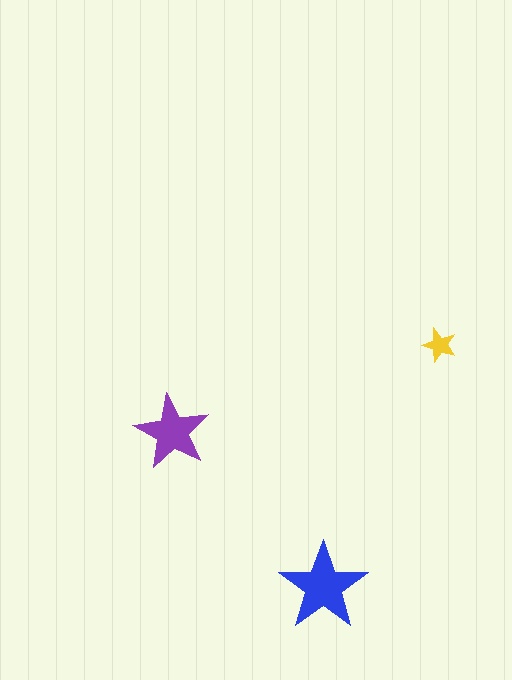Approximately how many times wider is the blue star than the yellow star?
About 2.5 times wider.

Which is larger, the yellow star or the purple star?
The purple one.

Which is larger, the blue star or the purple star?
The blue one.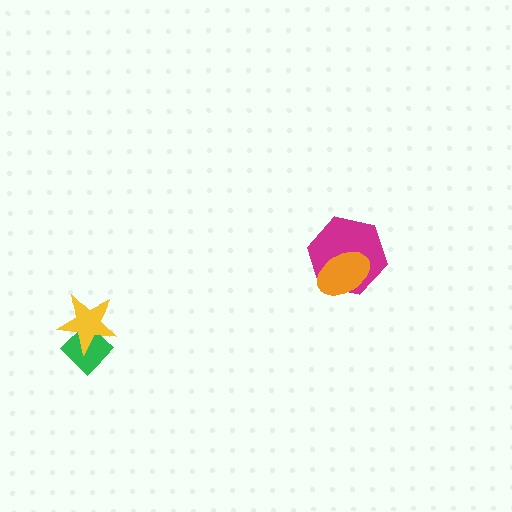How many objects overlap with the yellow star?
1 object overlaps with the yellow star.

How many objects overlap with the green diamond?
1 object overlaps with the green diamond.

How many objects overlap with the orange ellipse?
1 object overlaps with the orange ellipse.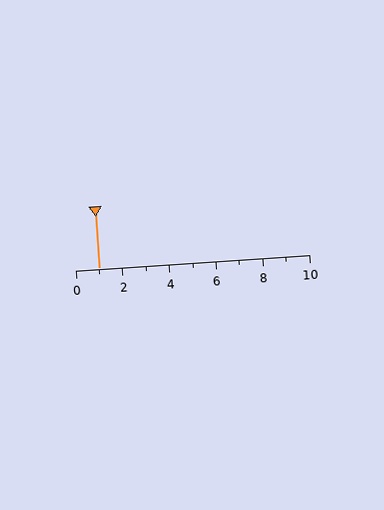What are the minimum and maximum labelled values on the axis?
The axis runs from 0 to 10.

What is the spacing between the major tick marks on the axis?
The major ticks are spaced 2 apart.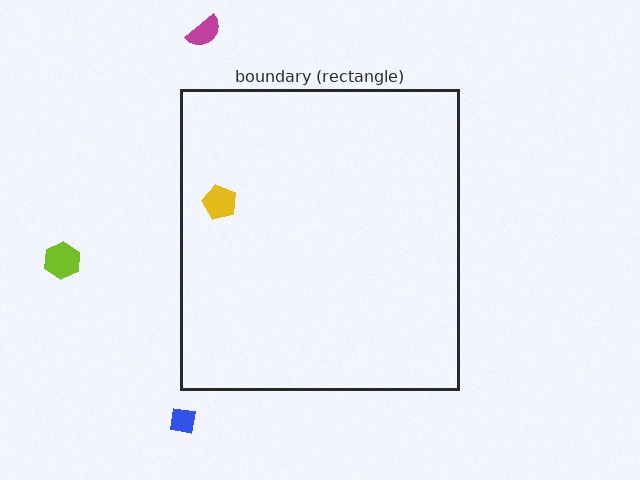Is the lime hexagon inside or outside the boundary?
Outside.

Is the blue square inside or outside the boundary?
Outside.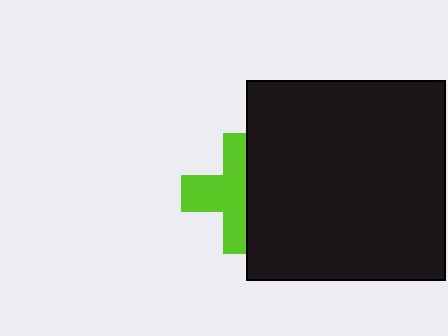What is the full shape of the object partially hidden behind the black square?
The partially hidden object is a lime cross.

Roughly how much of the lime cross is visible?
About half of it is visible (roughly 57%).